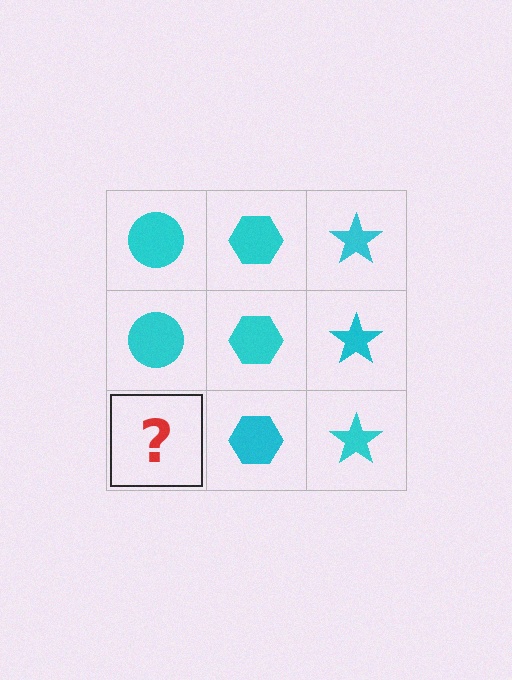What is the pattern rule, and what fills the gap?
The rule is that each column has a consistent shape. The gap should be filled with a cyan circle.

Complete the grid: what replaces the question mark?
The question mark should be replaced with a cyan circle.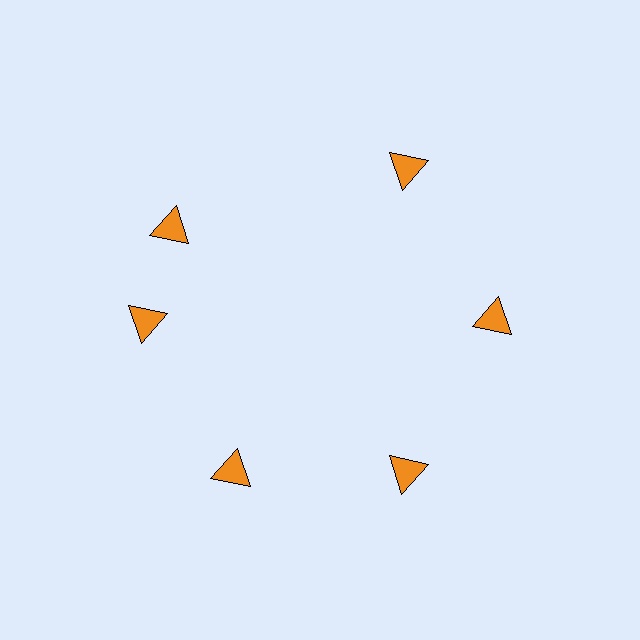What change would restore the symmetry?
The symmetry would be restored by rotating it back into even spacing with its neighbors so that all 6 triangles sit at equal angles and equal distance from the center.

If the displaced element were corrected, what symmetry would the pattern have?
It would have 6-fold rotational symmetry — the pattern would map onto itself every 60 degrees.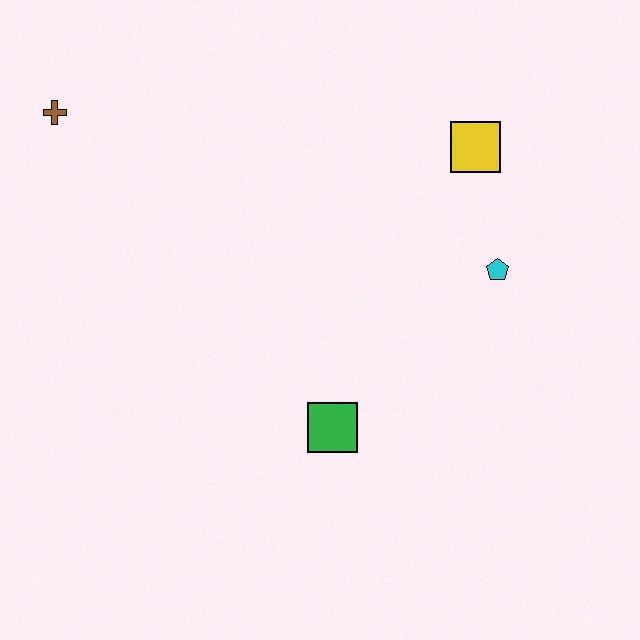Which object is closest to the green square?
The cyan pentagon is closest to the green square.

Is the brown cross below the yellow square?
No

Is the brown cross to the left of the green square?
Yes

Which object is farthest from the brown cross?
The cyan pentagon is farthest from the brown cross.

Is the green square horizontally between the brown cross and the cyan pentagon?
Yes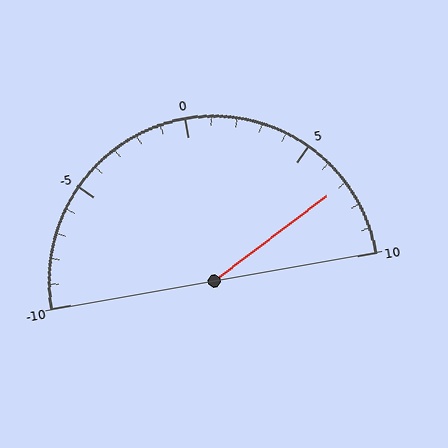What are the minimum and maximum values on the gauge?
The gauge ranges from -10 to 10.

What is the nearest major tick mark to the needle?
The nearest major tick mark is 5.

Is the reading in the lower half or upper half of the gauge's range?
The reading is in the upper half of the range (-10 to 10).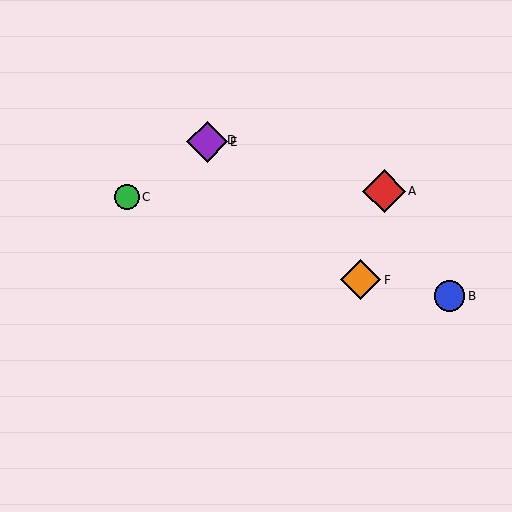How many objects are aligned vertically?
2 objects (D, E) are aligned vertically.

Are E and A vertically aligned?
No, E is at x≈207 and A is at x≈384.